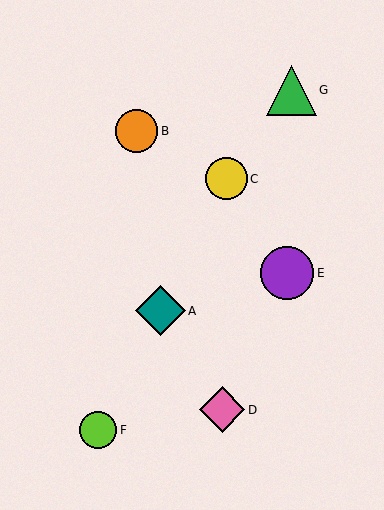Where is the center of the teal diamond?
The center of the teal diamond is at (160, 311).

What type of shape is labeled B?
Shape B is an orange circle.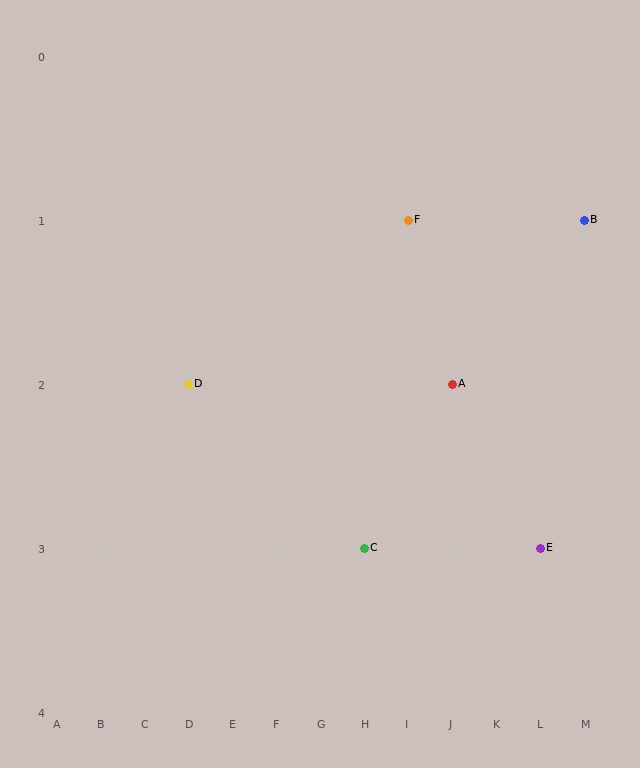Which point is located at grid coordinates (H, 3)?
Point C is at (H, 3).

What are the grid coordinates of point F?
Point F is at grid coordinates (I, 1).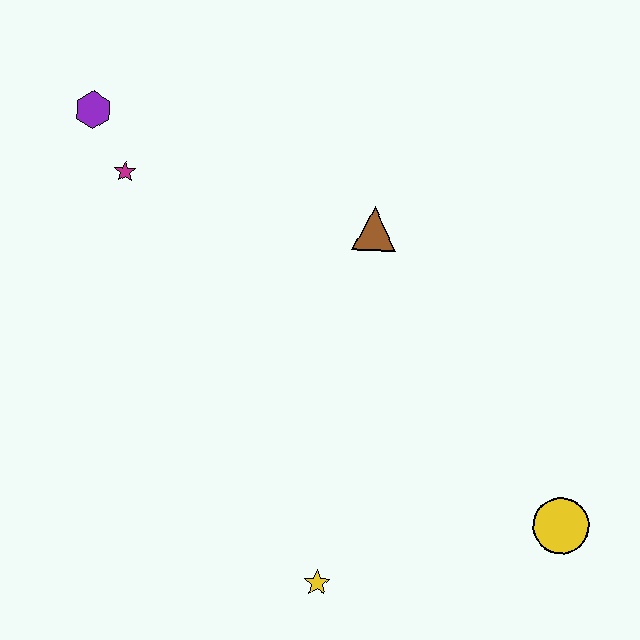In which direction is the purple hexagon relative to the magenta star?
The purple hexagon is above the magenta star.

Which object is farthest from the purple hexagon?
The yellow circle is farthest from the purple hexagon.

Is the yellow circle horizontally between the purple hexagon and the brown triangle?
No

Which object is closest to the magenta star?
The purple hexagon is closest to the magenta star.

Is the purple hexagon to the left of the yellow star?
Yes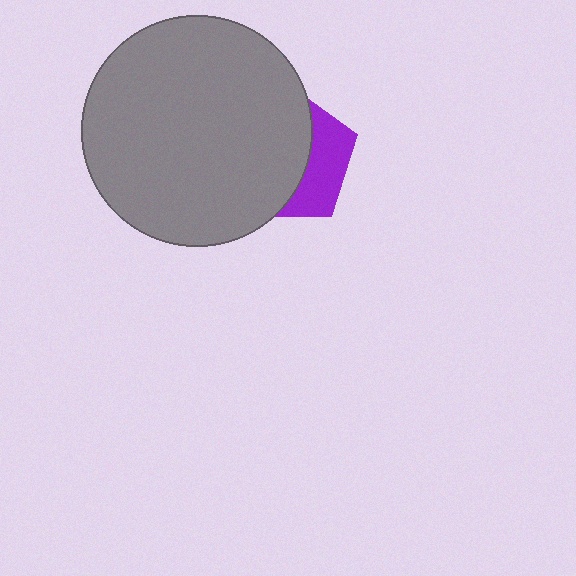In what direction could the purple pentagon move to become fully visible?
The purple pentagon could move right. That would shift it out from behind the gray circle entirely.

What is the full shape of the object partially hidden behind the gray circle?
The partially hidden object is a purple pentagon.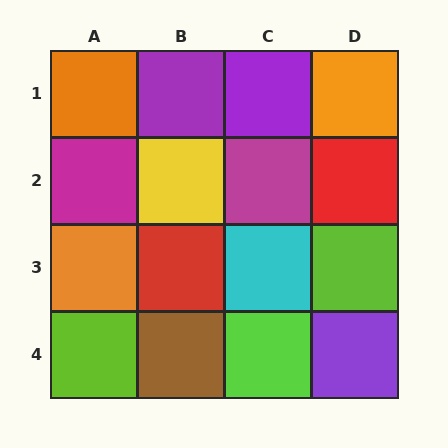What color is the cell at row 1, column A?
Orange.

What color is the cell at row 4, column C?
Lime.